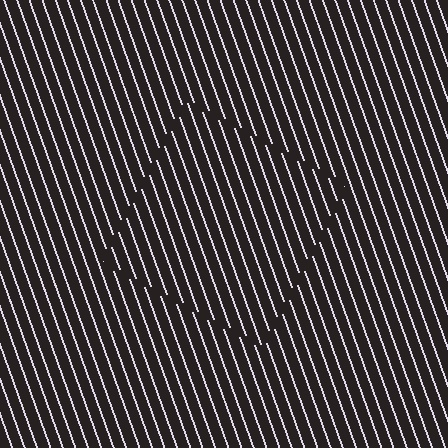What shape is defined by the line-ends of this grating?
An illusory square. The interior of the shape contains the same grating, shifted by half a period — the contour is defined by the phase discontinuity where line-ends from the inner and outer gratings abut.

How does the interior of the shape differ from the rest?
The interior of the shape contains the same grating, shifted by half a period — the contour is defined by the phase discontinuity where line-ends from the inner and outer gratings abut.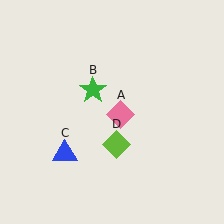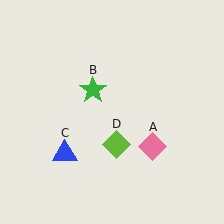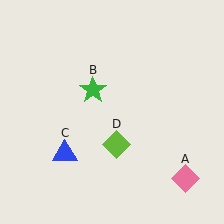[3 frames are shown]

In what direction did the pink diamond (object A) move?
The pink diamond (object A) moved down and to the right.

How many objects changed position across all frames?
1 object changed position: pink diamond (object A).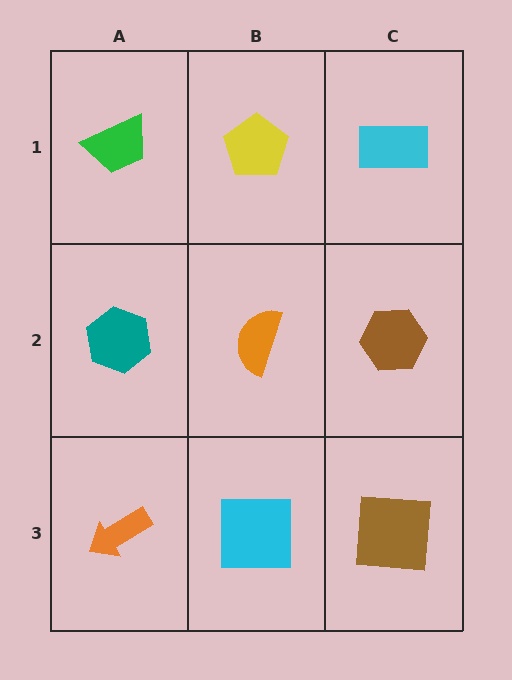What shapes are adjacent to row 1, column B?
An orange semicircle (row 2, column B), a green trapezoid (row 1, column A), a cyan rectangle (row 1, column C).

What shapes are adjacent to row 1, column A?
A teal hexagon (row 2, column A), a yellow pentagon (row 1, column B).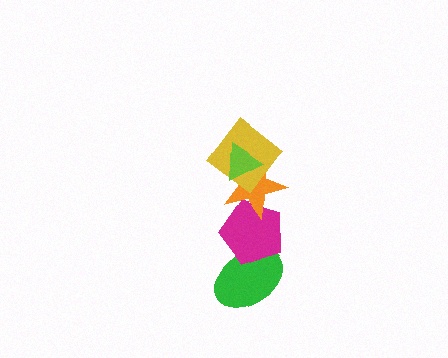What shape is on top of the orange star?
The yellow diamond is on top of the orange star.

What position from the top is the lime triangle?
The lime triangle is 1st from the top.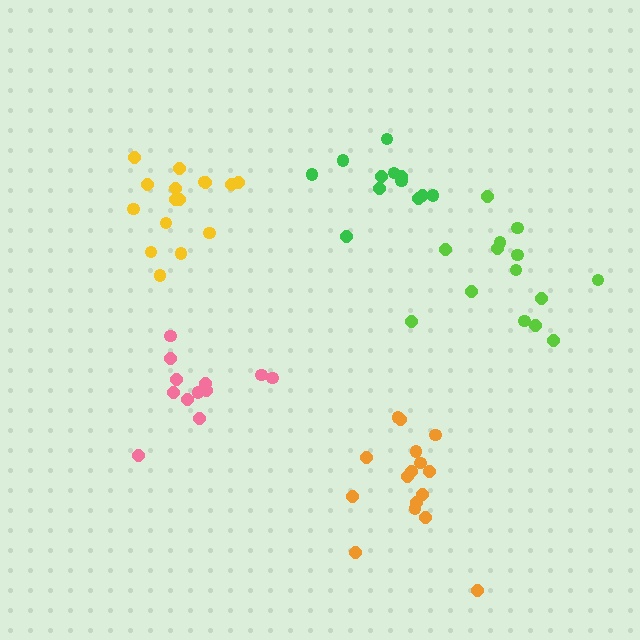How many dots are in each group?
Group 1: 12 dots, Group 2: 16 dots, Group 3: 16 dots, Group 4: 12 dots, Group 5: 14 dots (70 total).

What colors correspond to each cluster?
The clusters are colored: green, yellow, orange, pink, lime.